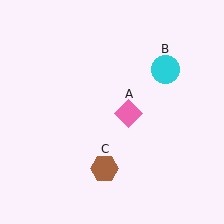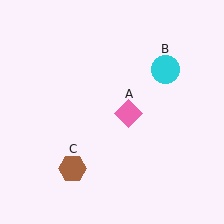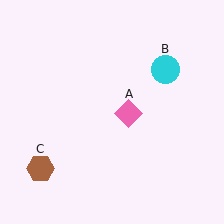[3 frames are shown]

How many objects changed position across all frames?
1 object changed position: brown hexagon (object C).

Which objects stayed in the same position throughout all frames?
Pink diamond (object A) and cyan circle (object B) remained stationary.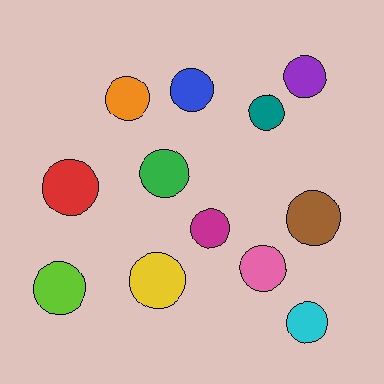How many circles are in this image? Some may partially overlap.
There are 12 circles.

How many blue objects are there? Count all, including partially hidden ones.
There is 1 blue object.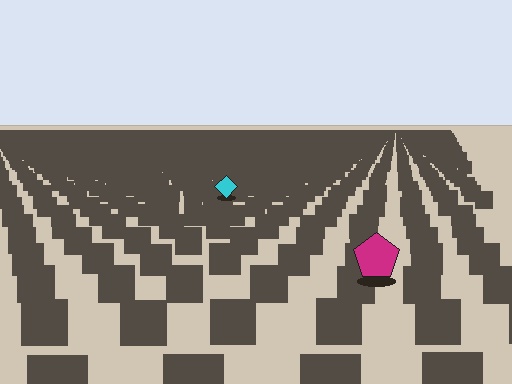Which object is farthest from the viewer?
The cyan diamond is farthest from the viewer. It appears smaller and the ground texture around it is denser.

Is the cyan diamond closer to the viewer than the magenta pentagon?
No. The magenta pentagon is closer — you can tell from the texture gradient: the ground texture is coarser near it.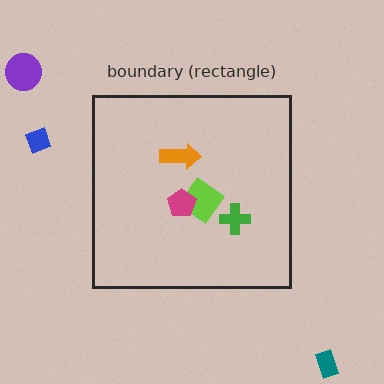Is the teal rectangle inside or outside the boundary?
Outside.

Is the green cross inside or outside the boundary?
Inside.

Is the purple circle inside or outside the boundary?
Outside.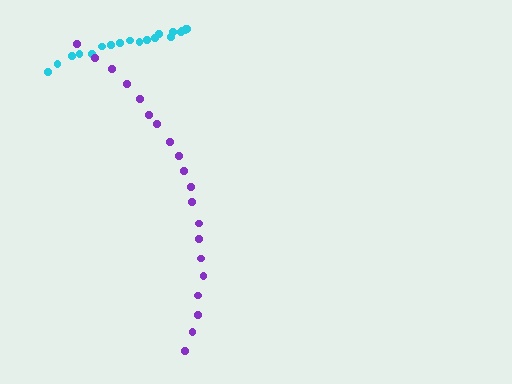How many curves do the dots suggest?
There are 2 distinct paths.